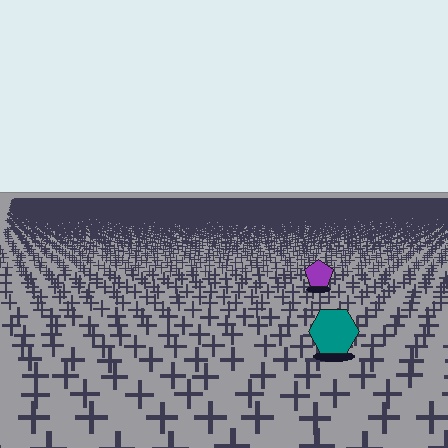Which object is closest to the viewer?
The teal hexagon is closest. The texture marks near it are larger and more spread out.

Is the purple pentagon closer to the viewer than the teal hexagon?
No. The teal hexagon is closer — you can tell from the texture gradient: the ground texture is coarser near it.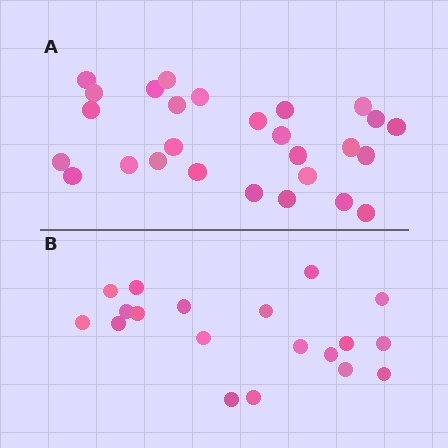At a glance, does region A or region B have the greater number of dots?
Region A (the top region) has more dots.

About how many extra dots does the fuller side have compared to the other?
Region A has roughly 8 or so more dots than region B.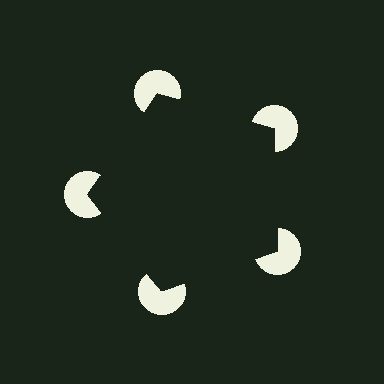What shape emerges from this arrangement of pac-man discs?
An illusory pentagon — its edges are inferred from the aligned wedge cuts in the pac-man discs, not physically drawn.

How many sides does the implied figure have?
5 sides.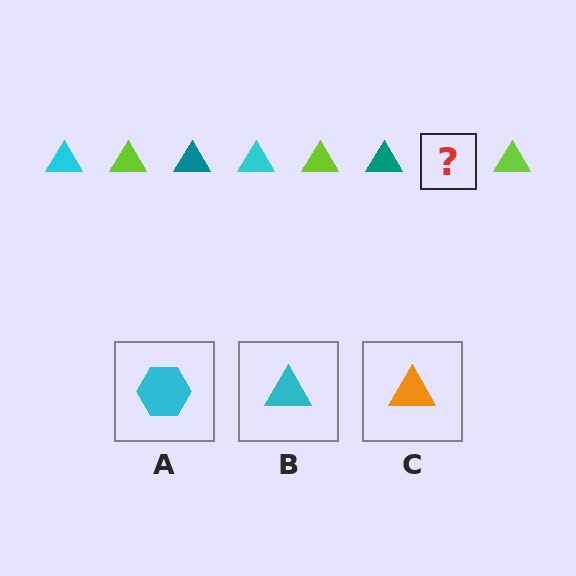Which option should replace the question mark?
Option B.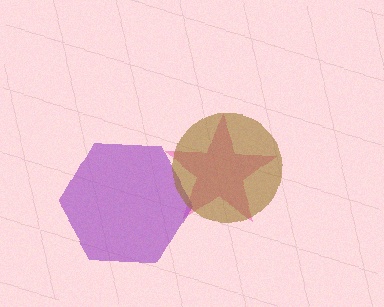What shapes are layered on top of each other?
The layered shapes are: a pink star, a purple hexagon, a brown circle.